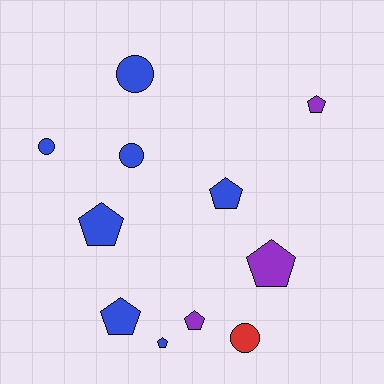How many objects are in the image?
There are 11 objects.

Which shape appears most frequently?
Pentagon, with 7 objects.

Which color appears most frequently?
Blue, with 7 objects.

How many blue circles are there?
There are 3 blue circles.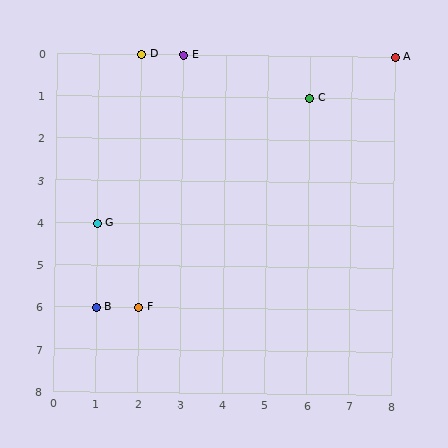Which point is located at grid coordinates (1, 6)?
Point B is at (1, 6).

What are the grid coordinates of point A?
Point A is at grid coordinates (8, 0).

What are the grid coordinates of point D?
Point D is at grid coordinates (2, 0).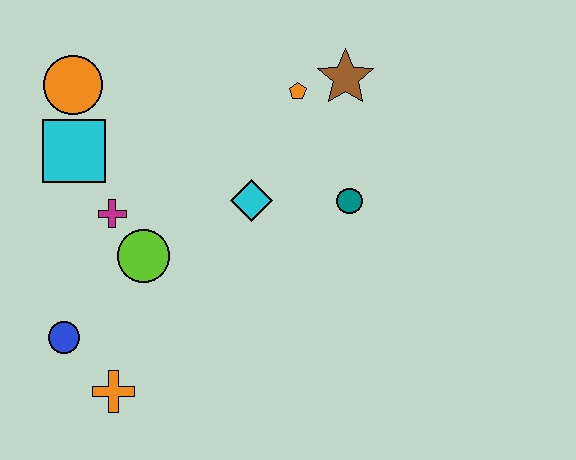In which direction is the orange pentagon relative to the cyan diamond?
The orange pentagon is above the cyan diamond.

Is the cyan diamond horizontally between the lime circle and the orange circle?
No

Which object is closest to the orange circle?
The cyan square is closest to the orange circle.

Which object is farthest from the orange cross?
The brown star is farthest from the orange cross.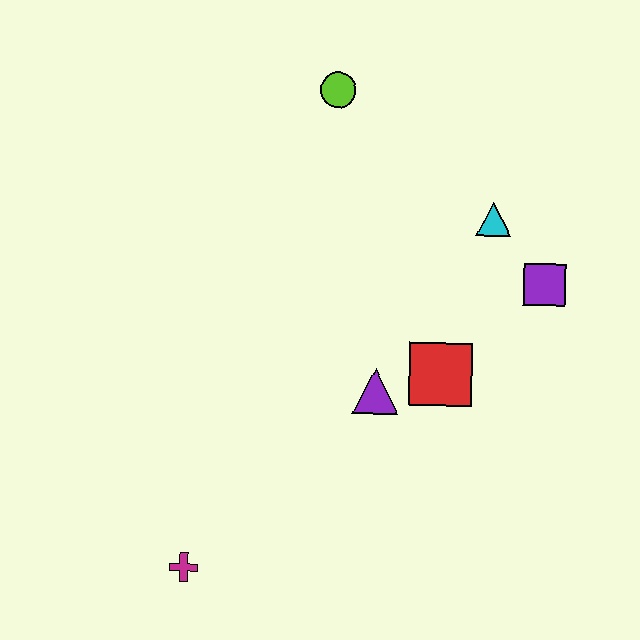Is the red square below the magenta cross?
No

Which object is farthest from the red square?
The magenta cross is farthest from the red square.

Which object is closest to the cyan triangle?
The purple square is closest to the cyan triangle.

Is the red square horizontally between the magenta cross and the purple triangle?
No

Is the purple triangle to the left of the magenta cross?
No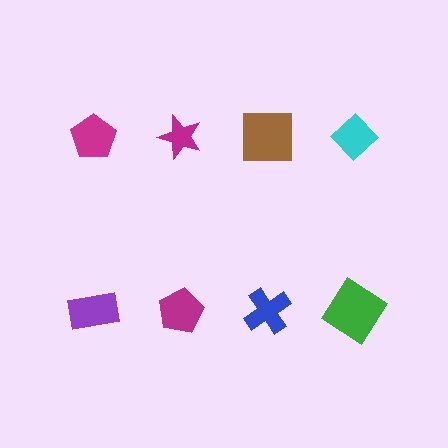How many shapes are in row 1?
4 shapes.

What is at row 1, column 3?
A brown square.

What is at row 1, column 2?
A magenta star.